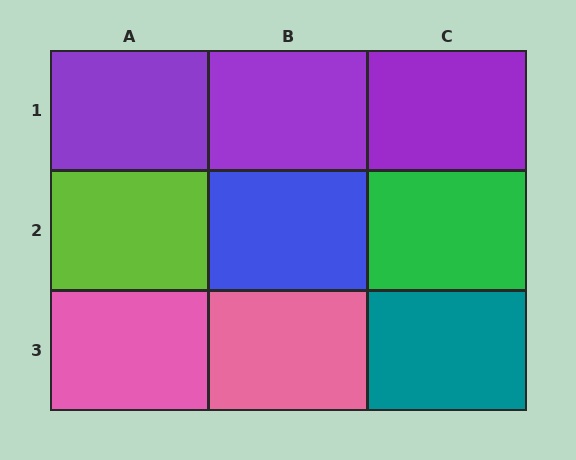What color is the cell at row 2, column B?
Blue.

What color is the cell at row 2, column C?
Green.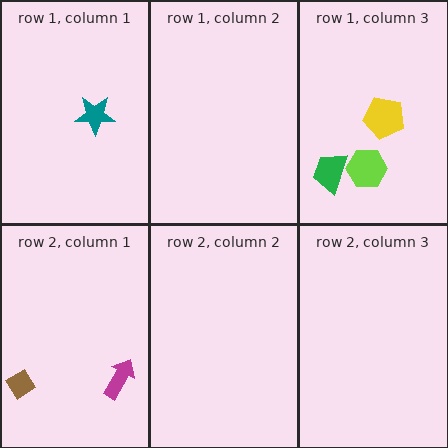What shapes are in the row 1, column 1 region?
The teal star.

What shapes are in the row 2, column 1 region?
The magenta arrow, the brown diamond.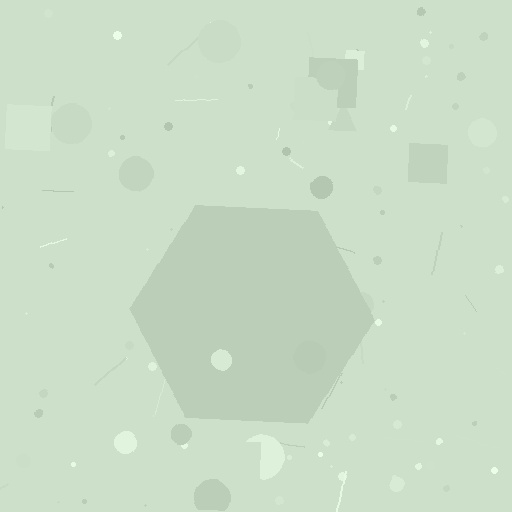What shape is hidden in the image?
A hexagon is hidden in the image.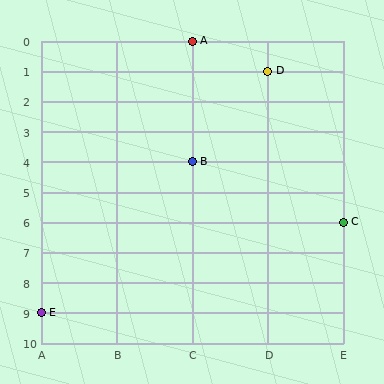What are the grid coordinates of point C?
Point C is at grid coordinates (E, 6).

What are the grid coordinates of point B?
Point B is at grid coordinates (C, 4).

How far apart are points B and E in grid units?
Points B and E are 2 columns and 5 rows apart (about 5.4 grid units diagonally).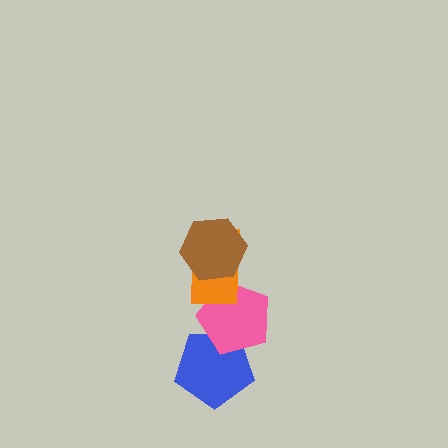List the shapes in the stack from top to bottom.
From top to bottom: the brown hexagon, the orange rectangle, the pink pentagon, the blue pentagon.